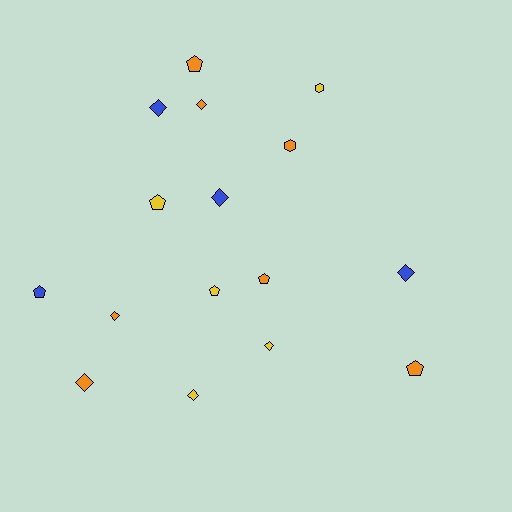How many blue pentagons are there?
There is 1 blue pentagon.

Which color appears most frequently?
Orange, with 7 objects.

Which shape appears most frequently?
Diamond, with 8 objects.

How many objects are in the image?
There are 16 objects.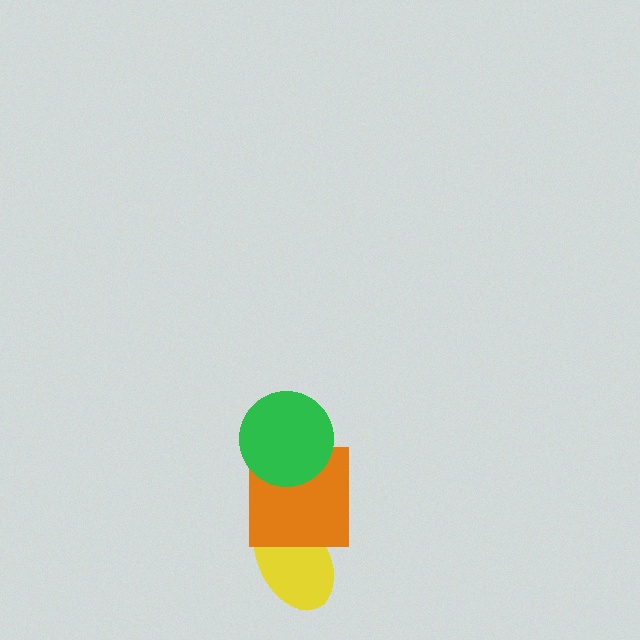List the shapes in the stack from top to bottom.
From top to bottom: the green circle, the orange square, the yellow ellipse.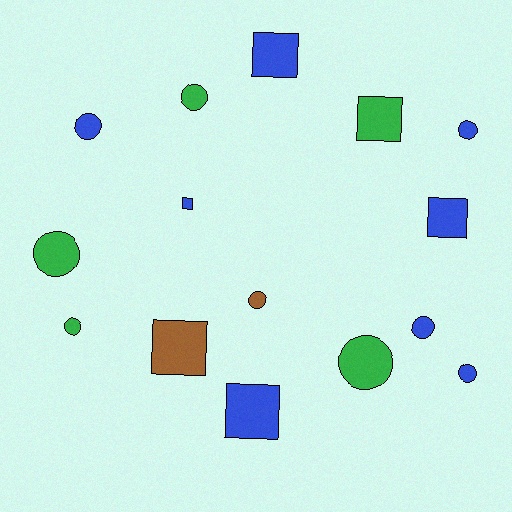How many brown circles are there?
There is 1 brown circle.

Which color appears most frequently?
Blue, with 8 objects.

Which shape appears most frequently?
Circle, with 9 objects.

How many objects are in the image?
There are 15 objects.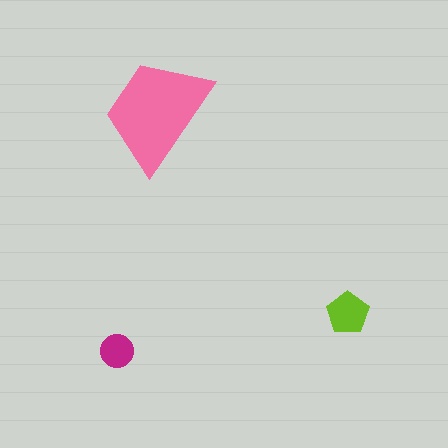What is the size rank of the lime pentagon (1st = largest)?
2nd.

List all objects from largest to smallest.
The pink trapezoid, the lime pentagon, the magenta circle.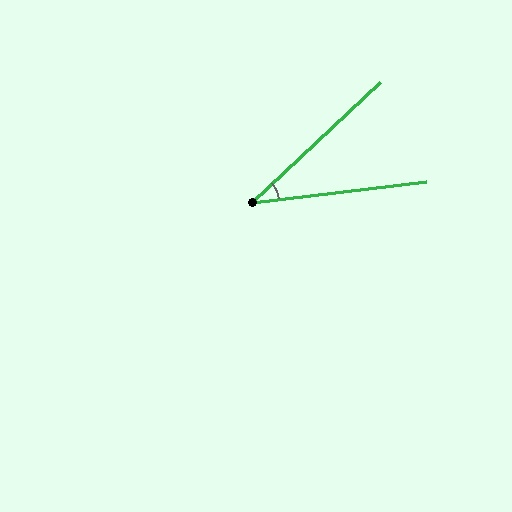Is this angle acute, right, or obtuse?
It is acute.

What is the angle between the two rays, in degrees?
Approximately 36 degrees.